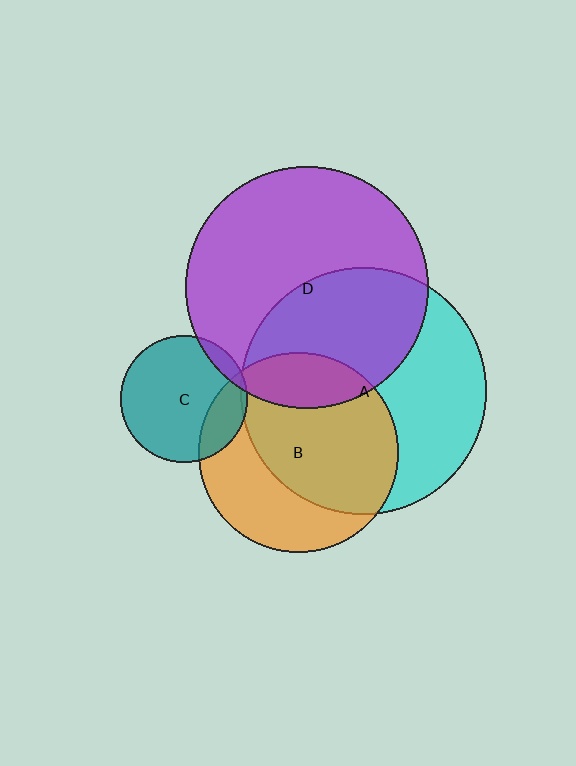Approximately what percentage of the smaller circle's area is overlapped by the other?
Approximately 20%.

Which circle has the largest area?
Circle A (cyan).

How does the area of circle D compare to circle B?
Approximately 1.5 times.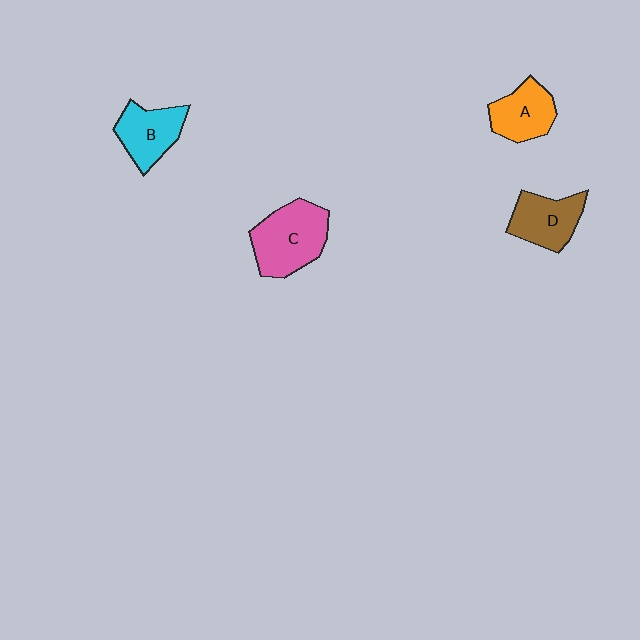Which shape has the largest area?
Shape C (pink).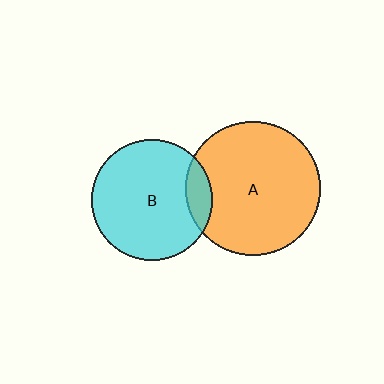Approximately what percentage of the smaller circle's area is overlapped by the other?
Approximately 10%.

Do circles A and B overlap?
Yes.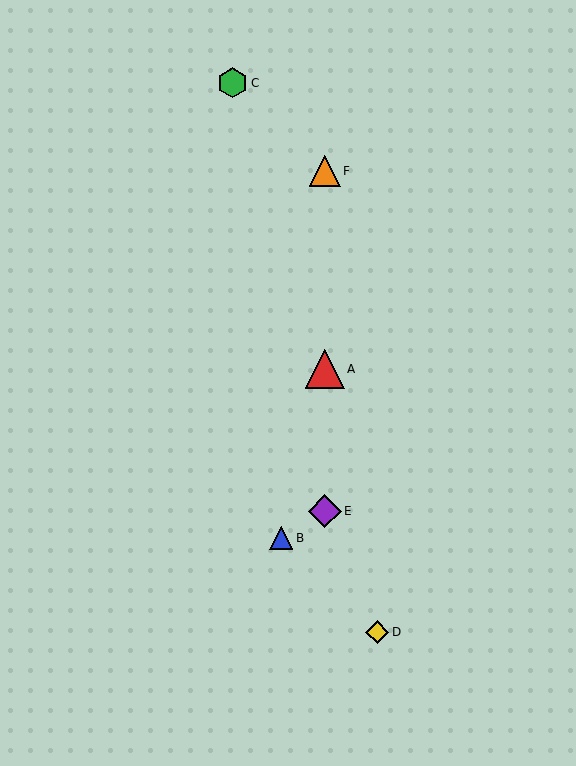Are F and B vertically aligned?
No, F is at x≈325 and B is at x≈281.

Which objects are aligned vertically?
Objects A, E, F are aligned vertically.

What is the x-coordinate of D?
Object D is at x≈377.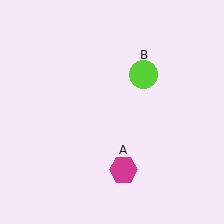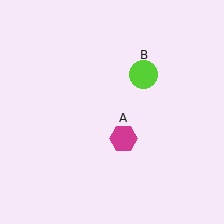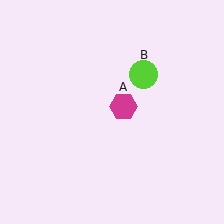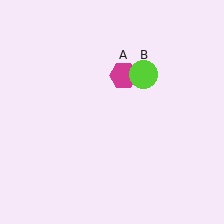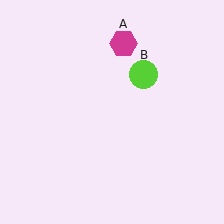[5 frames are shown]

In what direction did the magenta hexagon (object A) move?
The magenta hexagon (object A) moved up.